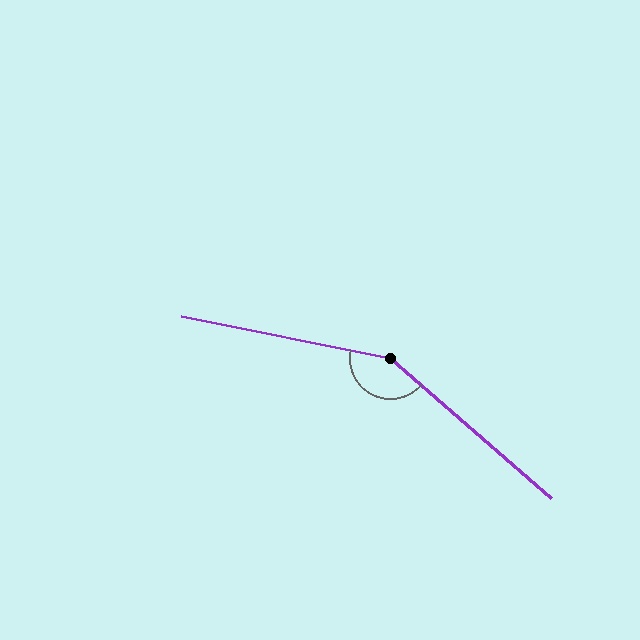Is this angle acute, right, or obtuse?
It is obtuse.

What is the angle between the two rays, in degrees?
Approximately 150 degrees.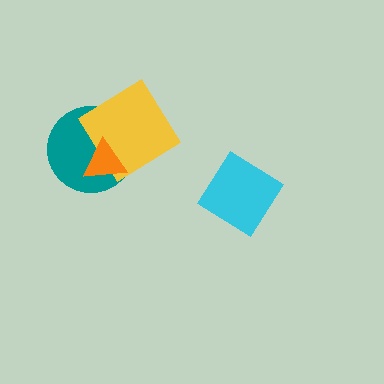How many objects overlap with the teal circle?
2 objects overlap with the teal circle.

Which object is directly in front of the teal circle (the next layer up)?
The yellow diamond is directly in front of the teal circle.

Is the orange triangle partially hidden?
No, no other shape covers it.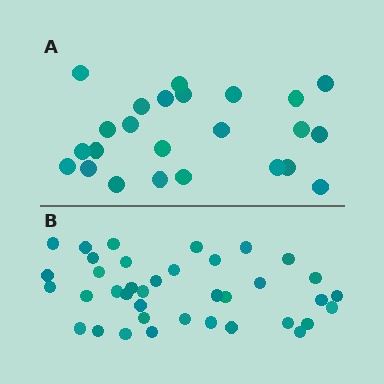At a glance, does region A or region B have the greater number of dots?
Region B (the bottom region) has more dots.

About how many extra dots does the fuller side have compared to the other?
Region B has approximately 15 more dots than region A.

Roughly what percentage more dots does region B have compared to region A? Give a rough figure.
About 60% more.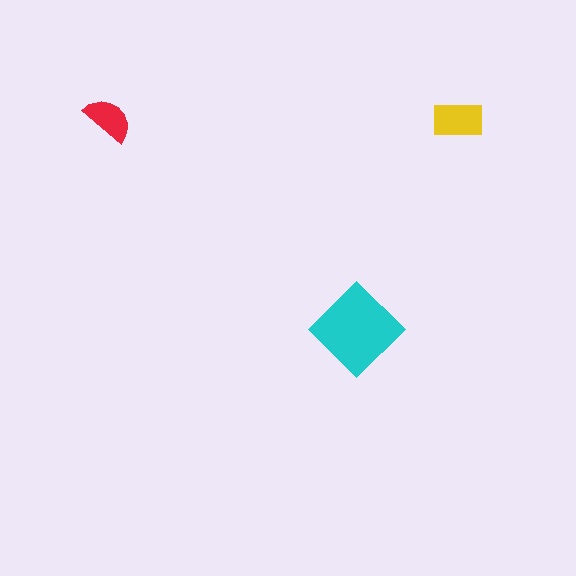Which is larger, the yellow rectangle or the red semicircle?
The yellow rectangle.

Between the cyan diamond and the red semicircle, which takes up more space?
The cyan diamond.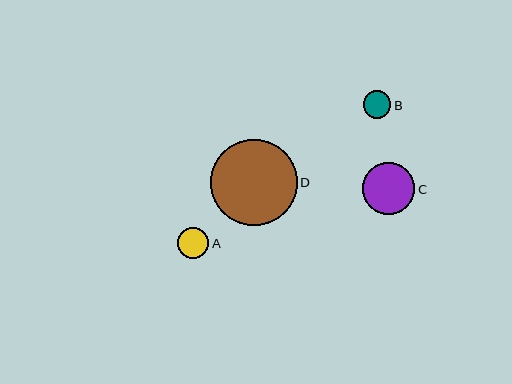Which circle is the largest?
Circle D is the largest with a size of approximately 86 pixels.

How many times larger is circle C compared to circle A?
Circle C is approximately 1.7 times the size of circle A.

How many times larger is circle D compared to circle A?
Circle D is approximately 2.8 times the size of circle A.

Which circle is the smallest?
Circle B is the smallest with a size of approximately 28 pixels.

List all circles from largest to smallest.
From largest to smallest: D, C, A, B.